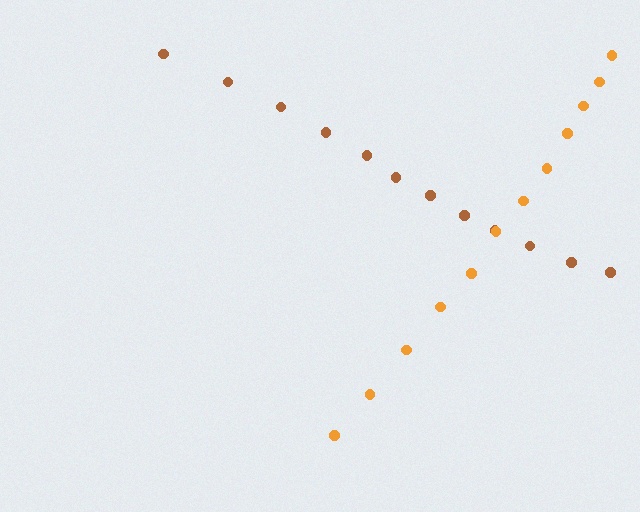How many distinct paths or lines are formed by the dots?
There are 2 distinct paths.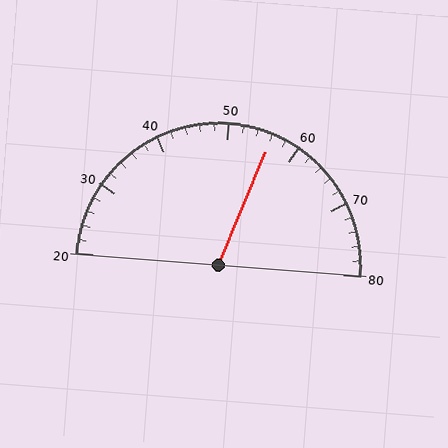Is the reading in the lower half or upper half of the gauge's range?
The reading is in the upper half of the range (20 to 80).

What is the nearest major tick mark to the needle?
The nearest major tick mark is 60.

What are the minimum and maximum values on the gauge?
The gauge ranges from 20 to 80.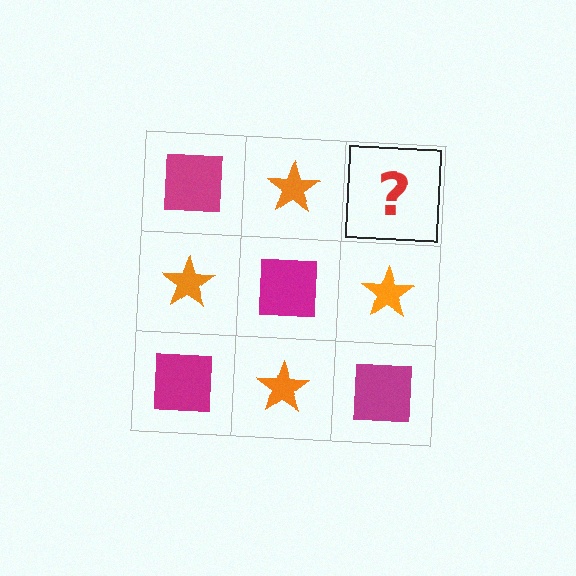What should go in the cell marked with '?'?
The missing cell should contain a magenta square.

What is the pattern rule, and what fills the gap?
The rule is that it alternates magenta square and orange star in a checkerboard pattern. The gap should be filled with a magenta square.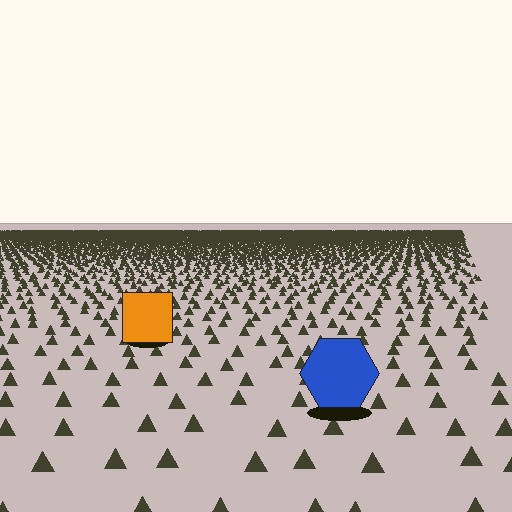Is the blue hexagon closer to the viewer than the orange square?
Yes. The blue hexagon is closer — you can tell from the texture gradient: the ground texture is coarser near it.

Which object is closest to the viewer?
The blue hexagon is closest. The texture marks near it are larger and more spread out.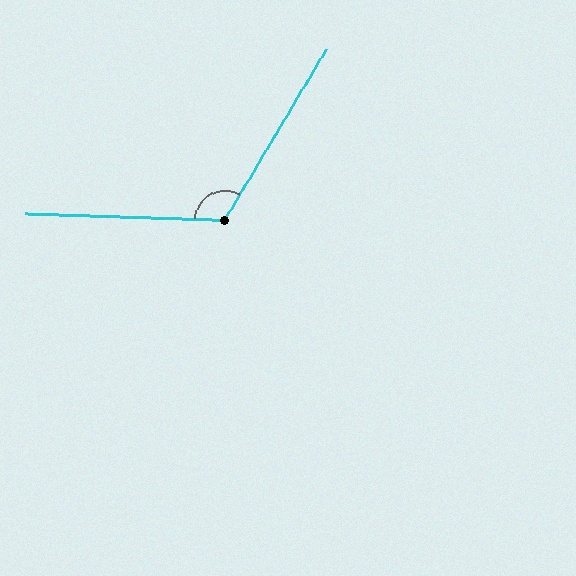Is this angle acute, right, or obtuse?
It is obtuse.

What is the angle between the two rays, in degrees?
Approximately 119 degrees.